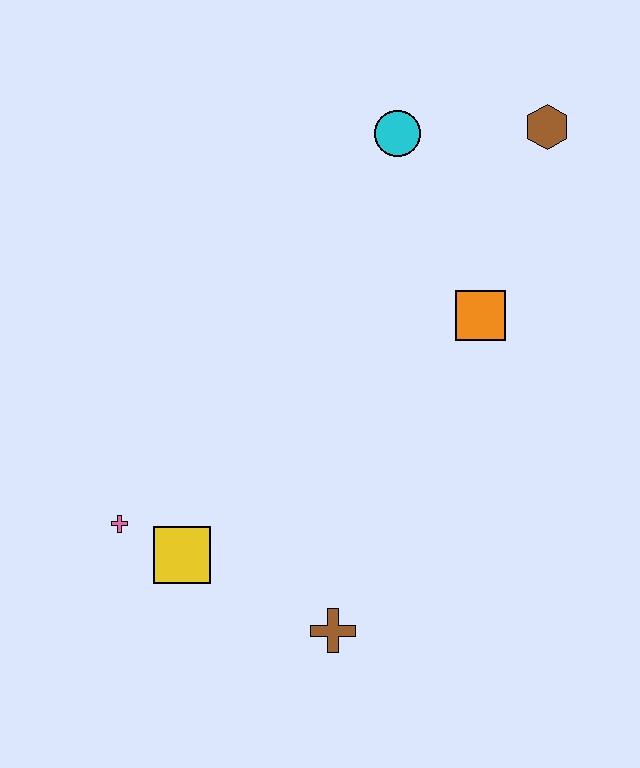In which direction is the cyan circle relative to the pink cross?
The cyan circle is above the pink cross.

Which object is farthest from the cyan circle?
The brown cross is farthest from the cyan circle.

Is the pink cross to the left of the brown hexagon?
Yes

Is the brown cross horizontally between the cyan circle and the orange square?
No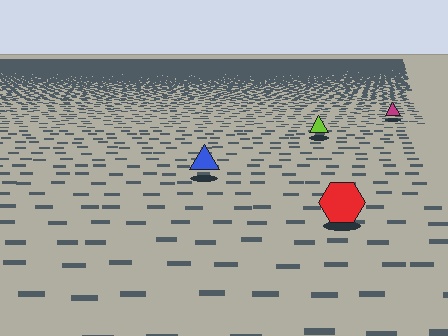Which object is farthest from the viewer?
The magenta triangle is farthest from the viewer. It appears smaller and the ground texture around it is denser.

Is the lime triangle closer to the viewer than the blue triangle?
No. The blue triangle is closer — you can tell from the texture gradient: the ground texture is coarser near it.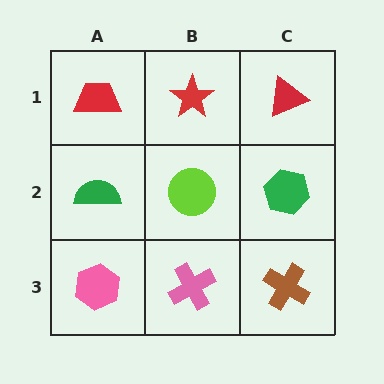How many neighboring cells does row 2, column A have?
3.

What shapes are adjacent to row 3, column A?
A green semicircle (row 2, column A), a pink cross (row 3, column B).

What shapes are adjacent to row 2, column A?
A red trapezoid (row 1, column A), a pink hexagon (row 3, column A), a lime circle (row 2, column B).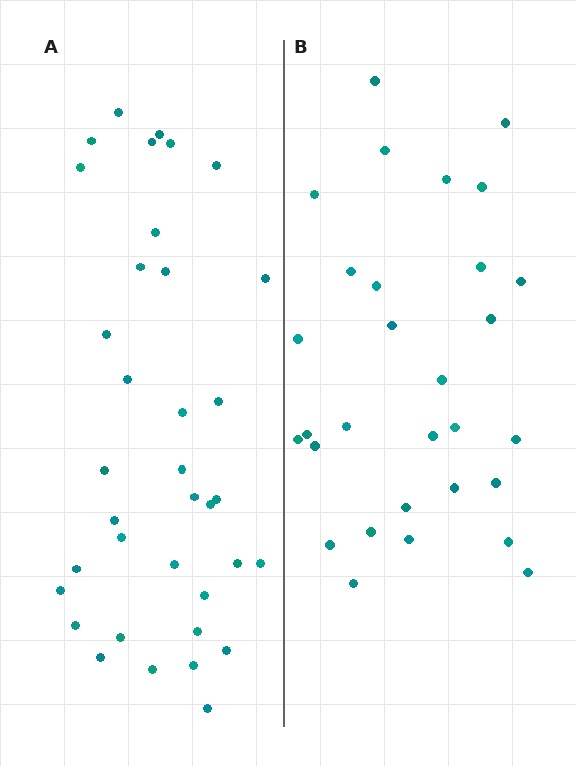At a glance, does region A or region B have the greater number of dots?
Region A (the left region) has more dots.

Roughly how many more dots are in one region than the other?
Region A has about 6 more dots than region B.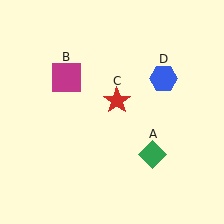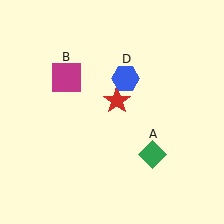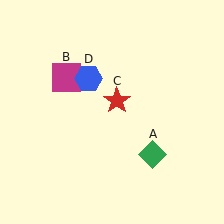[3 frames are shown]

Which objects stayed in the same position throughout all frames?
Green diamond (object A) and magenta square (object B) and red star (object C) remained stationary.